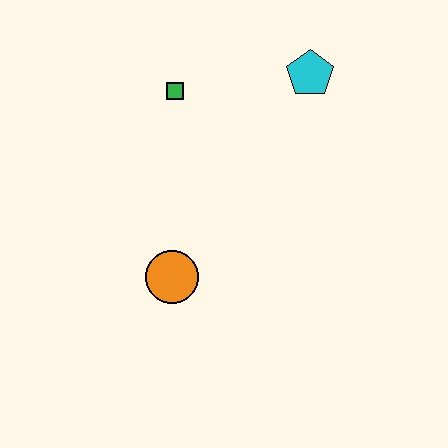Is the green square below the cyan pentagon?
Yes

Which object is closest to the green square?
The cyan pentagon is closest to the green square.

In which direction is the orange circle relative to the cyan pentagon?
The orange circle is below the cyan pentagon.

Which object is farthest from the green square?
The orange circle is farthest from the green square.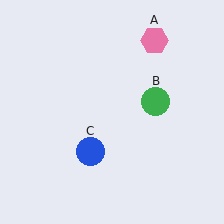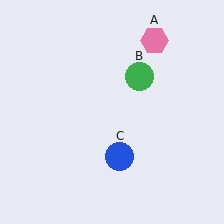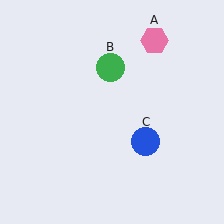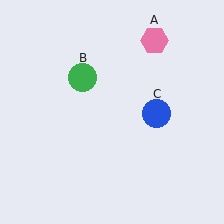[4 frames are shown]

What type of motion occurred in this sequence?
The green circle (object B), blue circle (object C) rotated counterclockwise around the center of the scene.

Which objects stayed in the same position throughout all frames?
Pink hexagon (object A) remained stationary.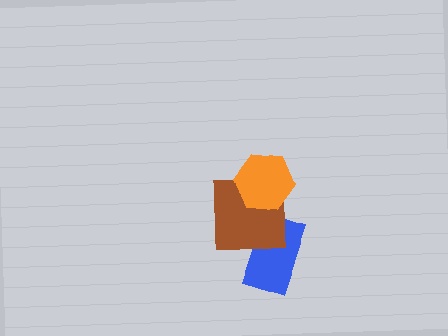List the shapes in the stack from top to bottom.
From top to bottom: the orange hexagon, the brown square, the blue rectangle.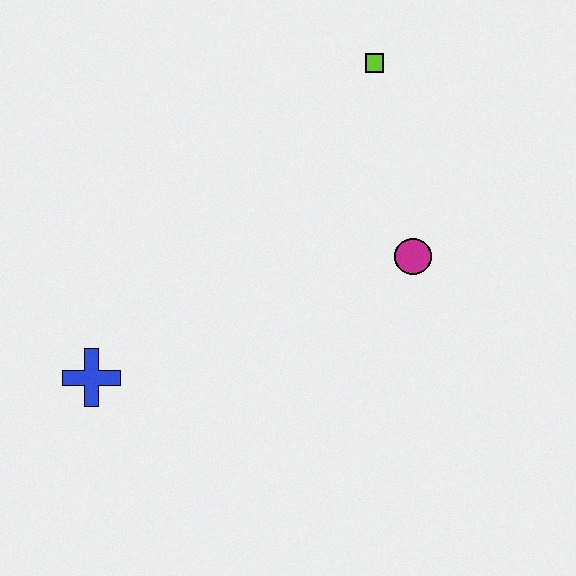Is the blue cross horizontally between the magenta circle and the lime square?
No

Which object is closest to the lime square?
The magenta circle is closest to the lime square.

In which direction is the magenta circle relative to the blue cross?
The magenta circle is to the right of the blue cross.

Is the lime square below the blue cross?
No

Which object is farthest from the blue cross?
The lime square is farthest from the blue cross.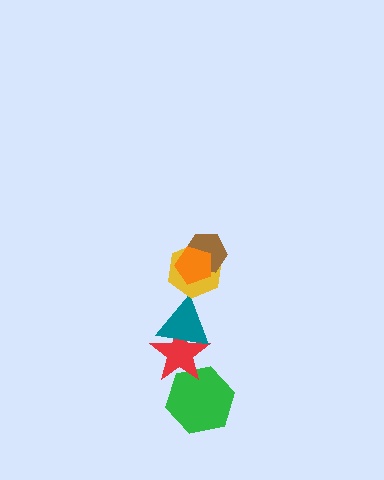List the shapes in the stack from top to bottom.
From top to bottom: the orange pentagon, the brown hexagon, the yellow hexagon, the teal triangle, the red star, the green hexagon.